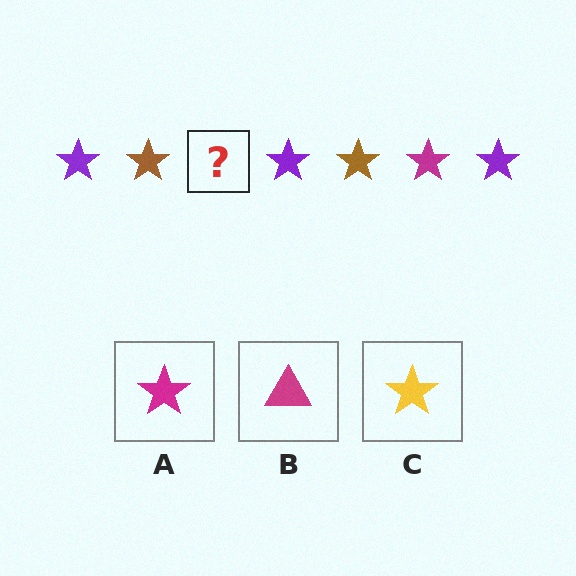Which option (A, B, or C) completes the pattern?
A.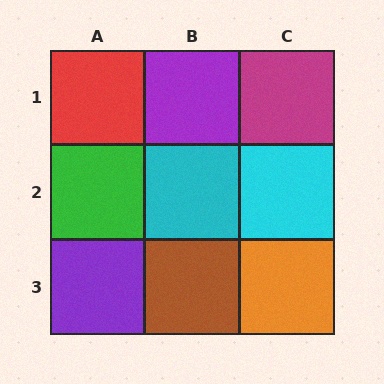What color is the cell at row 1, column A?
Red.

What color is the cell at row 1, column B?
Purple.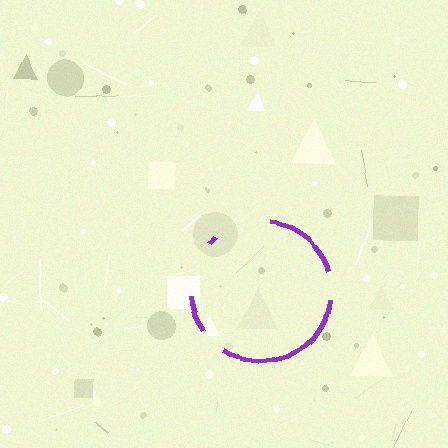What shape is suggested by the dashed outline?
The dashed outline suggests a circle.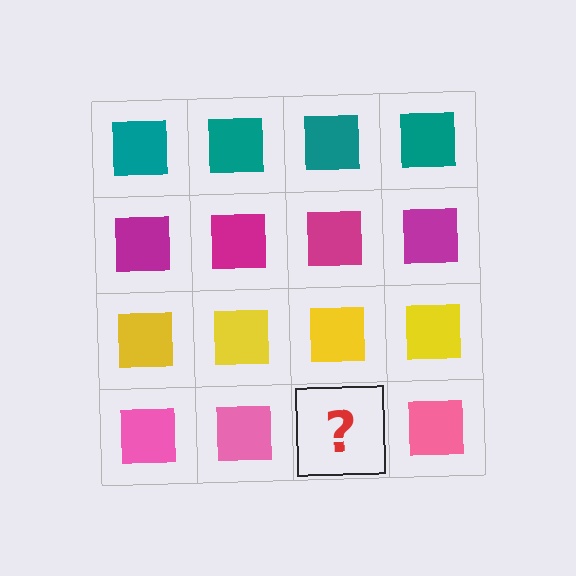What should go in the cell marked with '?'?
The missing cell should contain a pink square.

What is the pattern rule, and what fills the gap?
The rule is that each row has a consistent color. The gap should be filled with a pink square.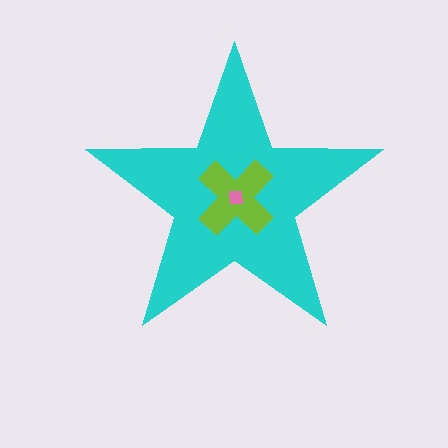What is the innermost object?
The pink square.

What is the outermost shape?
The cyan star.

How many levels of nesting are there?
3.